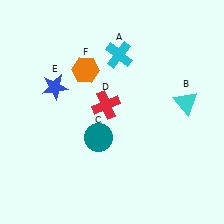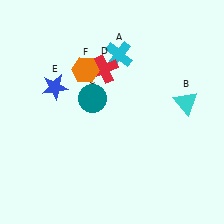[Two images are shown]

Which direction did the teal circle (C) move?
The teal circle (C) moved up.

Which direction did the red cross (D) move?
The red cross (D) moved up.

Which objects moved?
The objects that moved are: the teal circle (C), the red cross (D).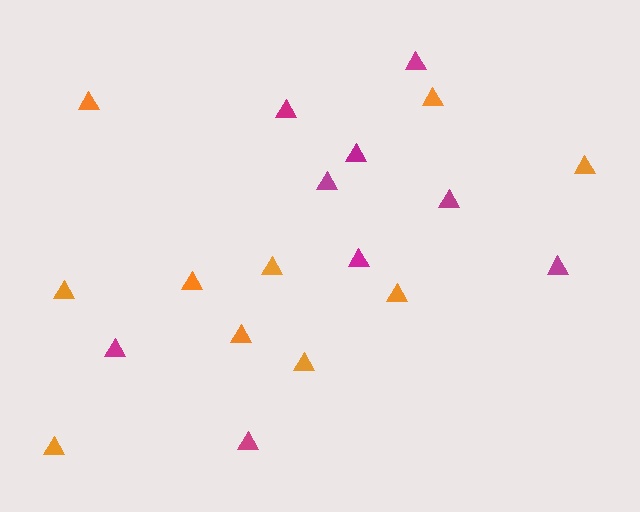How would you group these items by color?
There are 2 groups: one group of orange triangles (10) and one group of magenta triangles (9).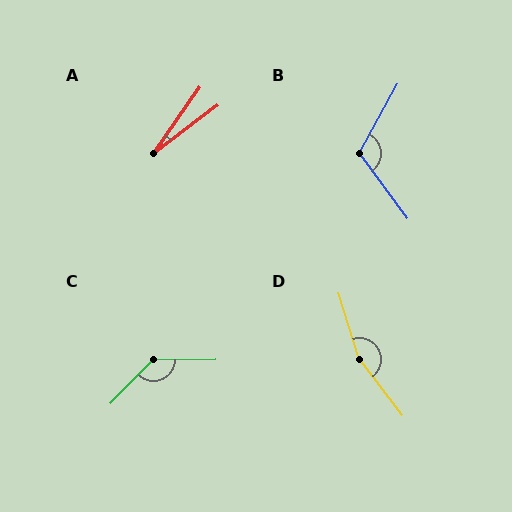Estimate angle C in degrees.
Approximately 135 degrees.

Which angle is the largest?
D, at approximately 159 degrees.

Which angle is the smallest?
A, at approximately 18 degrees.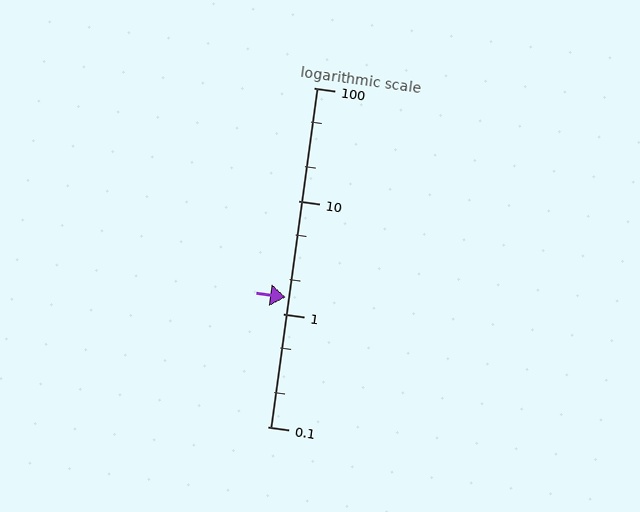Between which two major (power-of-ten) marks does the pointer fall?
The pointer is between 1 and 10.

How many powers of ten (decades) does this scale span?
The scale spans 3 decades, from 0.1 to 100.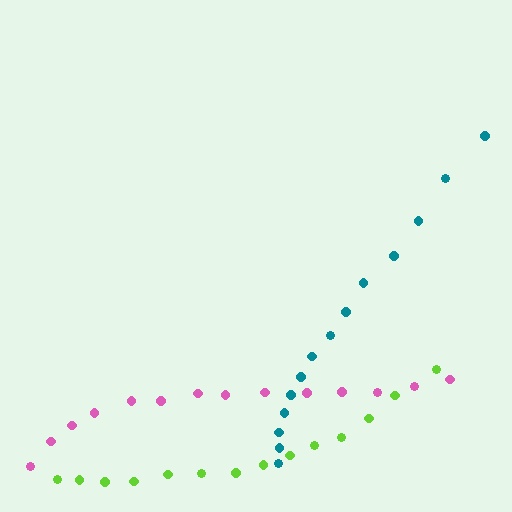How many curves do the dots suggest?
There are 3 distinct paths.